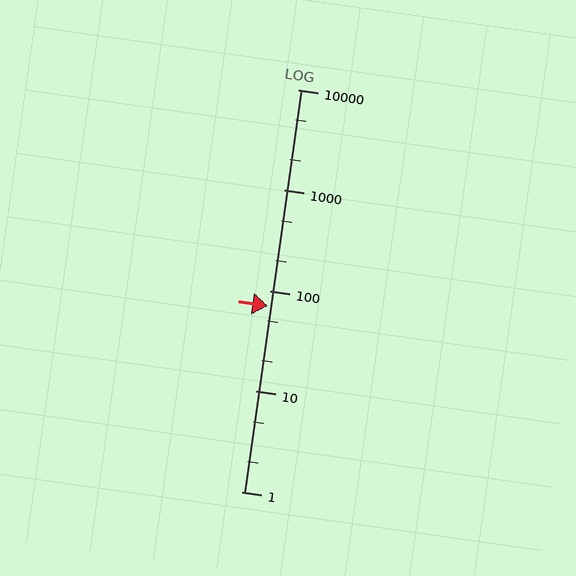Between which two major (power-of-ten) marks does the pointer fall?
The pointer is between 10 and 100.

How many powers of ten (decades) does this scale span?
The scale spans 4 decades, from 1 to 10000.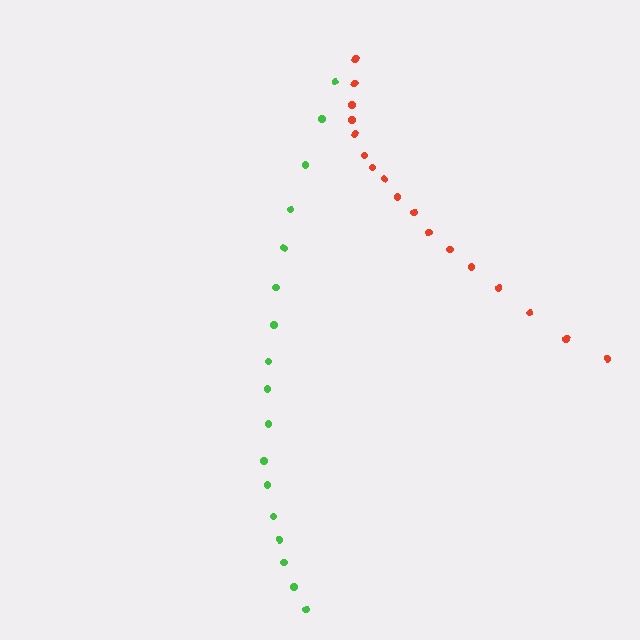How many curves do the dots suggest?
There are 2 distinct paths.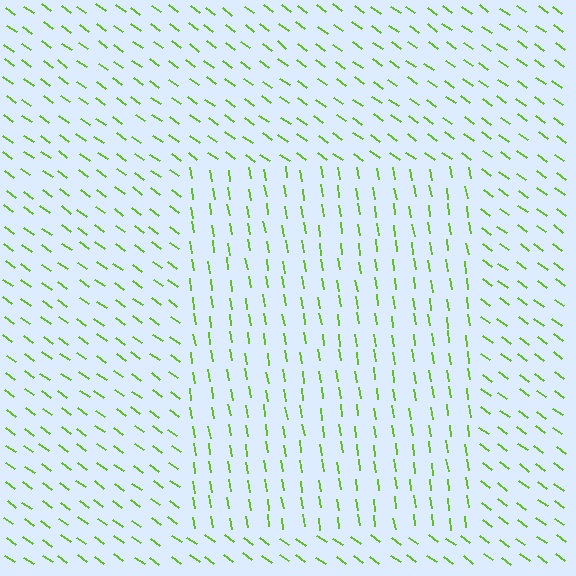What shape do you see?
I see a rectangle.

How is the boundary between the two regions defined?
The boundary is defined purely by a change in line orientation (approximately 45 degrees difference). All lines are the same color and thickness.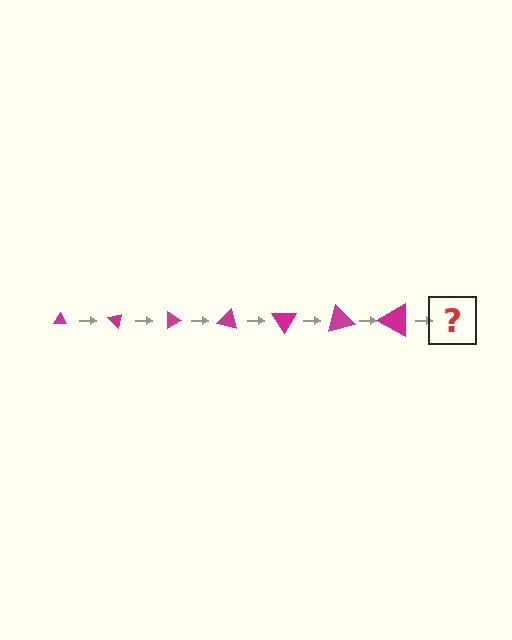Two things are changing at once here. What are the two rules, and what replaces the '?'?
The two rules are that the triangle grows larger each step and it rotates 45 degrees each step. The '?' should be a triangle, larger than the previous one and rotated 315 degrees from the start.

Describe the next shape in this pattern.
It should be a triangle, larger than the previous one and rotated 315 degrees from the start.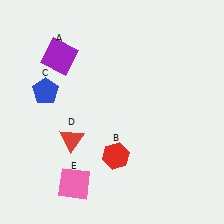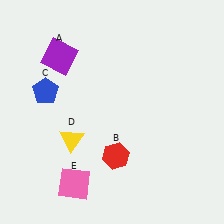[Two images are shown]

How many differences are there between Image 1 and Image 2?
There is 1 difference between the two images.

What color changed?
The triangle (D) changed from red in Image 1 to yellow in Image 2.